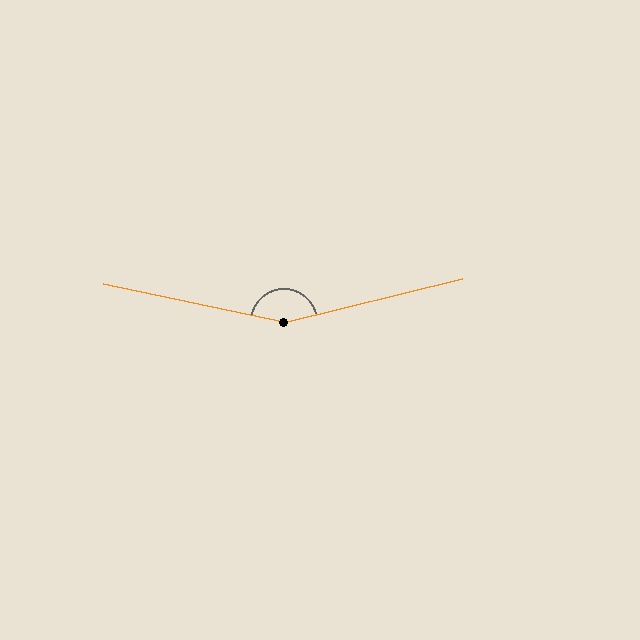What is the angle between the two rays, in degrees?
Approximately 154 degrees.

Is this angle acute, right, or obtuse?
It is obtuse.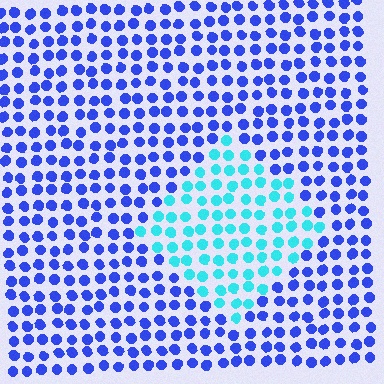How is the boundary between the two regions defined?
The boundary is defined purely by a slight shift in hue (about 51 degrees). Spacing, size, and orientation are identical on both sides.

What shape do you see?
I see a diamond.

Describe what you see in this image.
The image is filled with small blue elements in a uniform arrangement. A diamond-shaped region is visible where the elements are tinted to a slightly different hue, forming a subtle color boundary.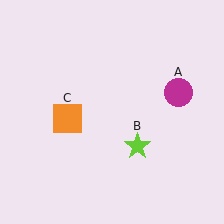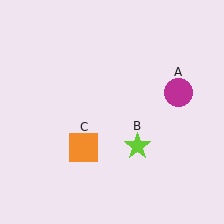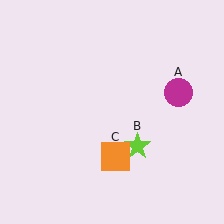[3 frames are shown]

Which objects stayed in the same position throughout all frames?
Magenta circle (object A) and lime star (object B) remained stationary.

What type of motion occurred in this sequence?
The orange square (object C) rotated counterclockwise around the center of the scene.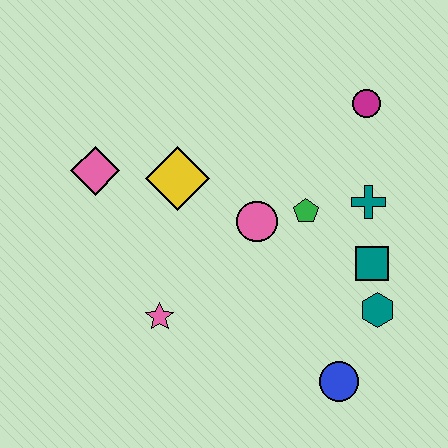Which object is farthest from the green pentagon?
The pink diamond is farthest from the green pentagon.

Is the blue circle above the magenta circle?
No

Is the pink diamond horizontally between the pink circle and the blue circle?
No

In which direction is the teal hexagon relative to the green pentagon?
The teal hexagon is below the green pentagon.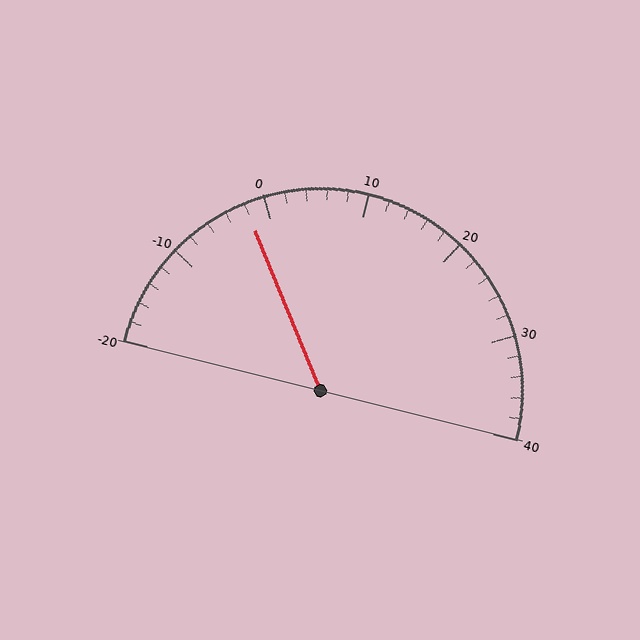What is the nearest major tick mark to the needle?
The nearest major tick mark is 0.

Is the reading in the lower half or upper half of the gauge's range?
The reading is in the lower half of the range (-20 to 40).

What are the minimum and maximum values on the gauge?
The gauge ranges from -20 to 40.